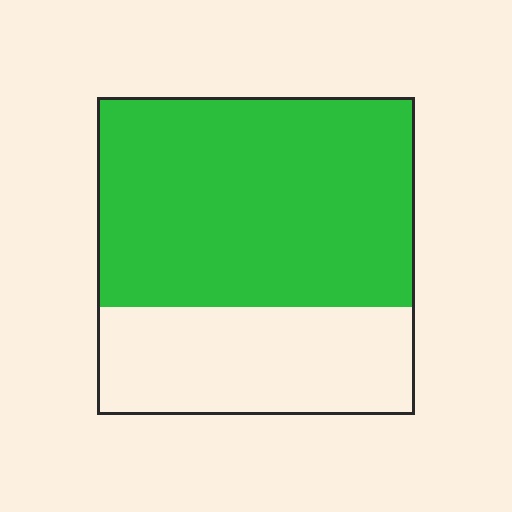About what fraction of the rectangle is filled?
About two thirds (2/3).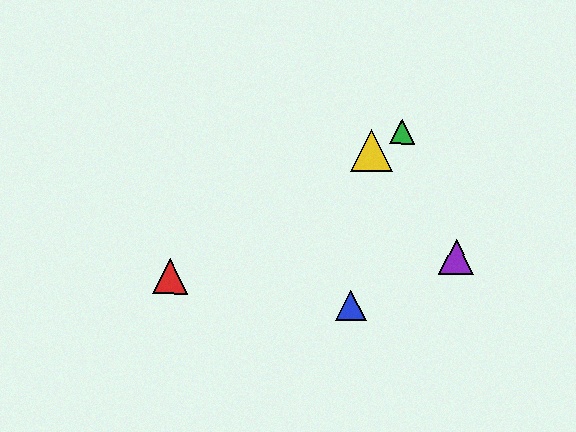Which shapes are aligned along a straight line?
The red triangle, the green triangle, the yellow triangle are aligned along a straight line.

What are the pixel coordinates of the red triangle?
The red triangle is at (170, 276).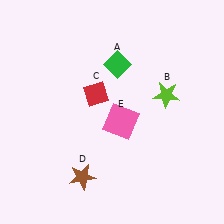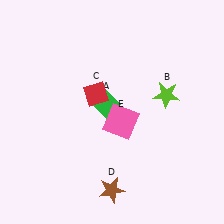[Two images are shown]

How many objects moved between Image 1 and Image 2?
2 objects moved between the two images.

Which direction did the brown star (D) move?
The brown star (D) moved right.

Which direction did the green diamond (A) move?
The green diamond (A) moved down.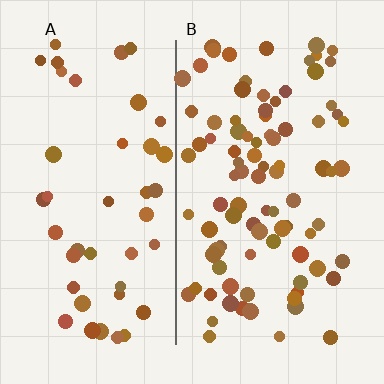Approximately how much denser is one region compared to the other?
Approximately 2.0× — region B over region A.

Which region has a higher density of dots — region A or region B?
B (the right).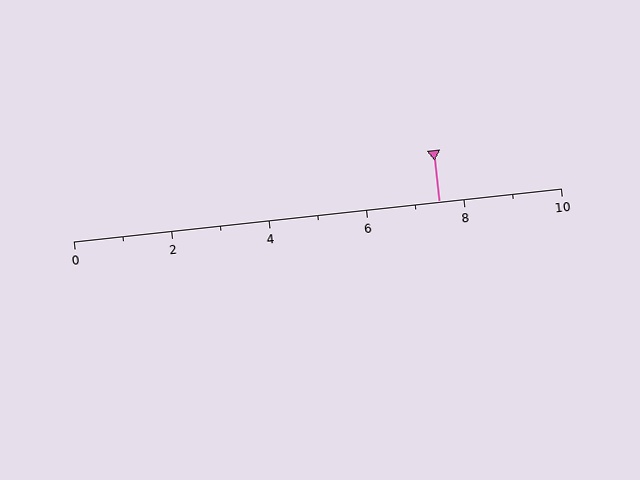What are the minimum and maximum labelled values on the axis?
The axis runs from 0 to 10.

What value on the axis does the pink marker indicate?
The marker indicates approximately 7.5.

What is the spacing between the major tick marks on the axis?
The major ticks are spaced 2 apart.